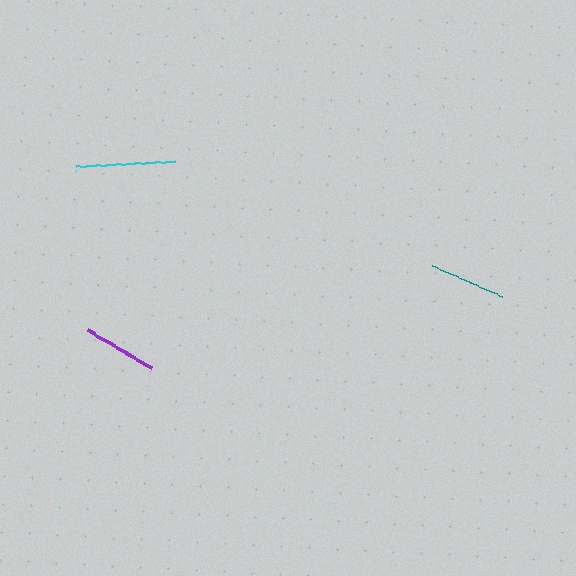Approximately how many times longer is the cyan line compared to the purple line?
The cyan line is approximately 1.3 times the length of the purple line.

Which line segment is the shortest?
The teal line is the shortest at approximately 75 pixels.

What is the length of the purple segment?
The purple segment is approximately 76 pixels long.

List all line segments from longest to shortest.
From longest to shortest: cyan, purple, teal.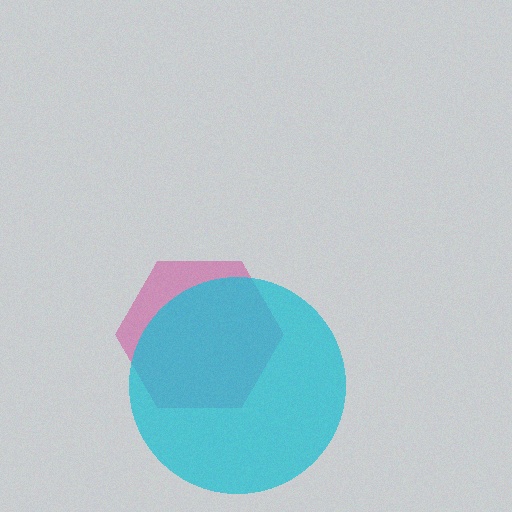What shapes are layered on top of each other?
The layered shapes are: a magenta hexagon, a cyan circle.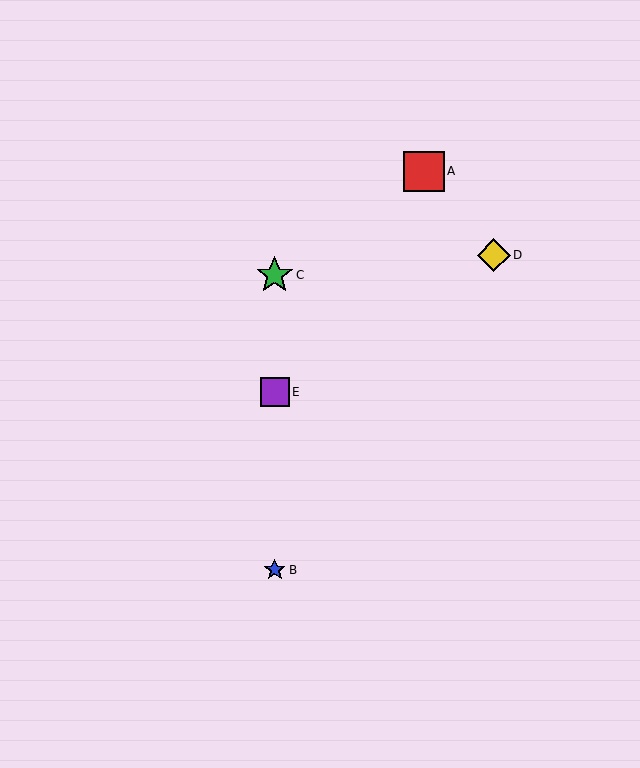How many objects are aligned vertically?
3 objects (B, C, E) are aligned vertically.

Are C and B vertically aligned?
Yes, both are at x≈275.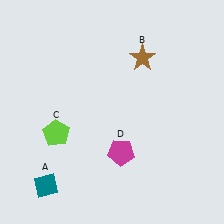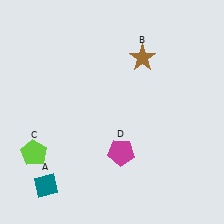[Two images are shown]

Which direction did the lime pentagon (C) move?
The lime pentagon (C) moved left.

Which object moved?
The lime pentagon (C) moved left.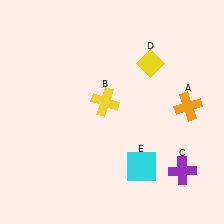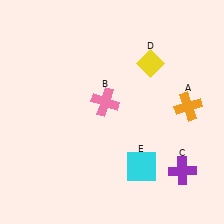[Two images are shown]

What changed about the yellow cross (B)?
In Image 1, B is yellow. In Image 2, it changed to pink.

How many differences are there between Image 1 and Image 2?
There is 1 difference between the two images.